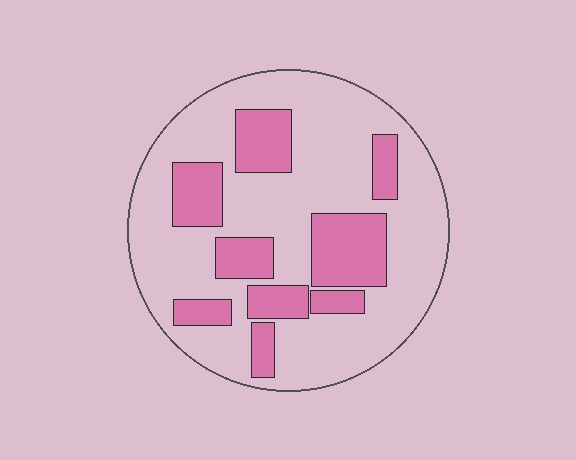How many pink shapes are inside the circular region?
9.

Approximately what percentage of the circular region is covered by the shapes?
Approximately 30%.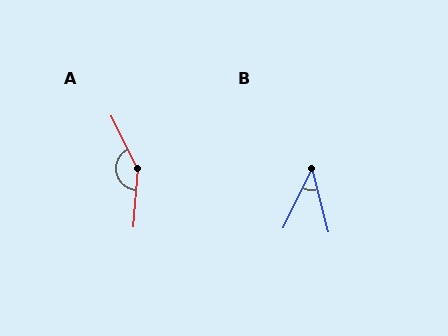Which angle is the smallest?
B, at approximately 40 degrees.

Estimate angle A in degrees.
Approximately 149 degrees.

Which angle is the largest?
A, at approximately 149 degrees.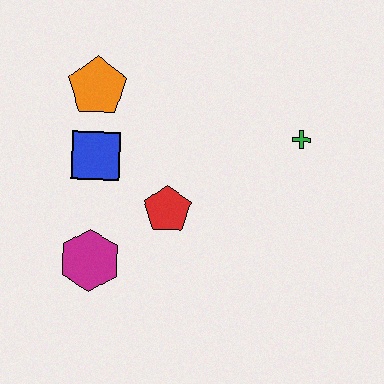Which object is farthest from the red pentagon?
The green cross is farthest from the red pentagon.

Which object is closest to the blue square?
The orange pentagon is closest to the blue square.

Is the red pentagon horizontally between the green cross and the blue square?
Yes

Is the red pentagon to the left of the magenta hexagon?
No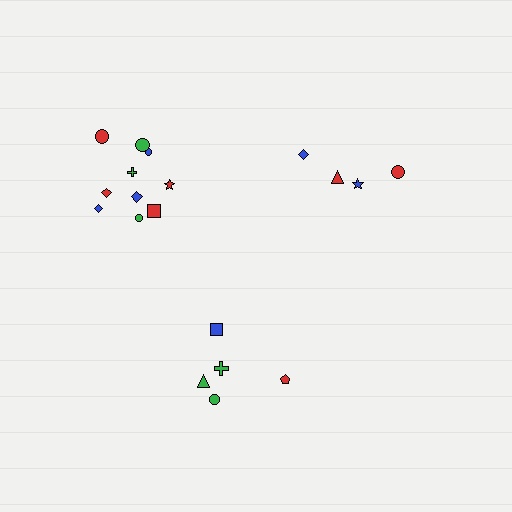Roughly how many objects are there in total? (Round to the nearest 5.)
Roughly 20 objects in total.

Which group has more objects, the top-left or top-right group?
The top-left group.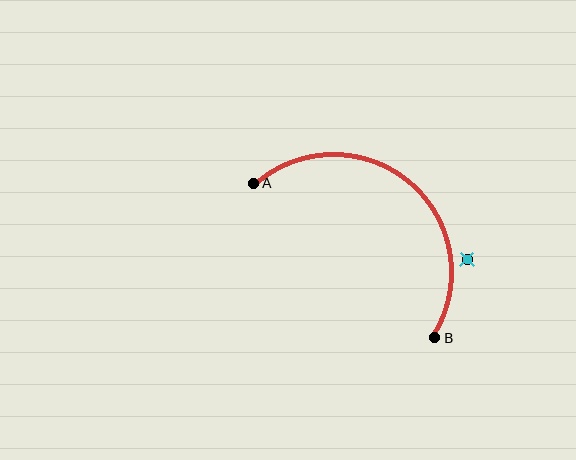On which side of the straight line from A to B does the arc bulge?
The arc bulges above and to the right of the straight line connecting A and B.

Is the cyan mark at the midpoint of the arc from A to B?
No — the cyan mark does not lie on the arc at all. It sits slightly outside the curve.